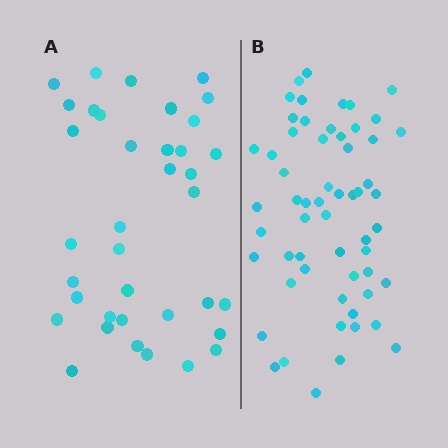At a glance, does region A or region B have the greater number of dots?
Region B (the right region) has more dots.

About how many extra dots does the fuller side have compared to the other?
Region B has approximately 20 more dots than region A.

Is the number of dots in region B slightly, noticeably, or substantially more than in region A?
Region B has substantially more. The ratio is roughly 1.6 to 1.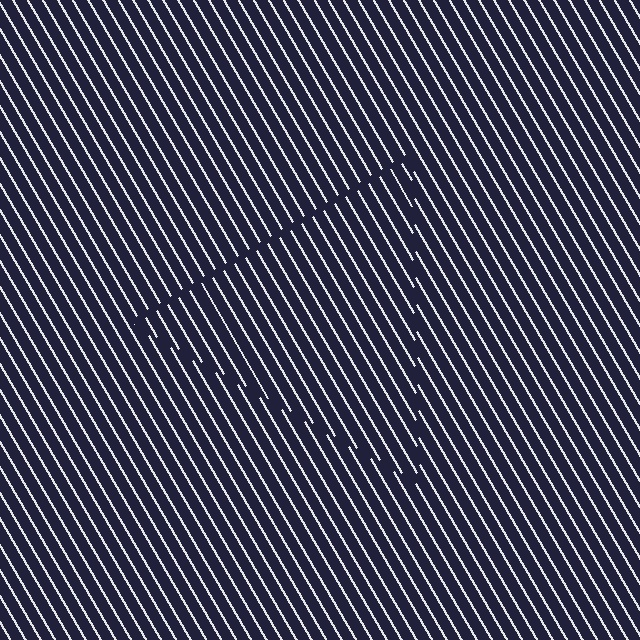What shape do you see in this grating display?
An illusory triangle. The interior of the shape contains the same grating, shifted by half a period — the contour is defined by the phase discontinuity where line-ends from the inner and outer gratings abut.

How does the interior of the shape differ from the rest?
The interior of the shape contains the same grating, shifted by half a period — the contour is defined by the phase discontinuity where line-ends from the inner and outer gratings abut.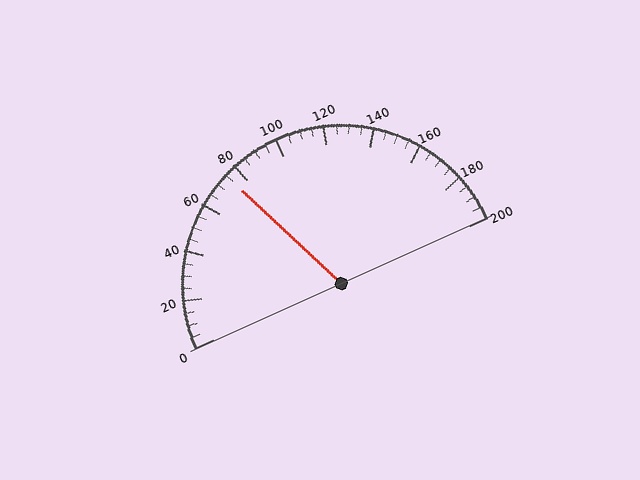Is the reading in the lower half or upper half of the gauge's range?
The reading is in the lower half of the range (0 to 200).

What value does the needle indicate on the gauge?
The needle indicates approximately 75.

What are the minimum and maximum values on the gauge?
The gauge ranges from 0 to 200.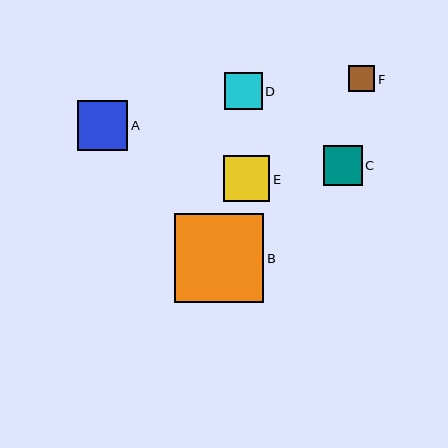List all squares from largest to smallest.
From largest to smallest: B, A, E, C, D, F.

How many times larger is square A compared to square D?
Square A is approximately 1.3 times the size of square D.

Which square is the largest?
Square B is the largest with a size of approximately 89 pixels.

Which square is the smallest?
Square F is the smallest with a size of approximately 26 pixels.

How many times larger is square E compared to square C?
Square E is approximately 1.2 times the size of square C.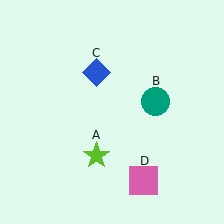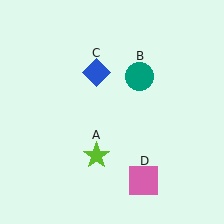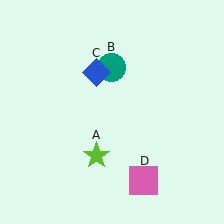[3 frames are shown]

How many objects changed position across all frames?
1 object changed position: teal circle (object B).